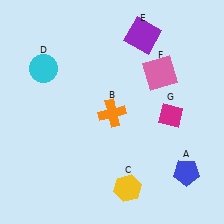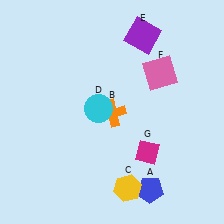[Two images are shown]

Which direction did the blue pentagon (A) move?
The blue pentagon (A) moved left.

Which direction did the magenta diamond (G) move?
The magenta diamond (G) moved down.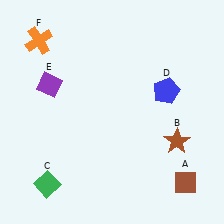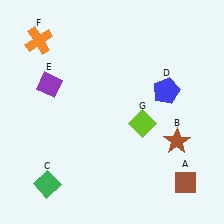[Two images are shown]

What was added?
A lime diamond (G) was added in Image 2.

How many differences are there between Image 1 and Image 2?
There is 1 difference between the two images.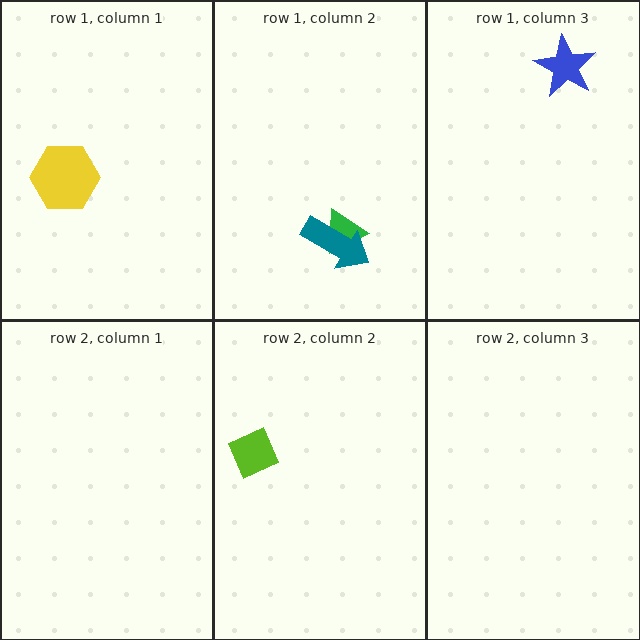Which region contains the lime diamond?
The row 2, column 2 region.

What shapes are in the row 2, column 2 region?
The lime diamond.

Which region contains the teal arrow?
The row 1, column 2 region.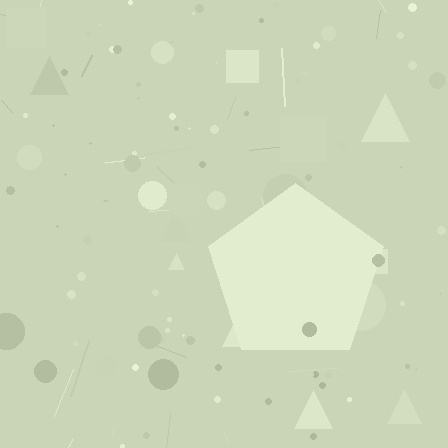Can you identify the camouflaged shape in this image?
The camouflaged shape is a pentagon.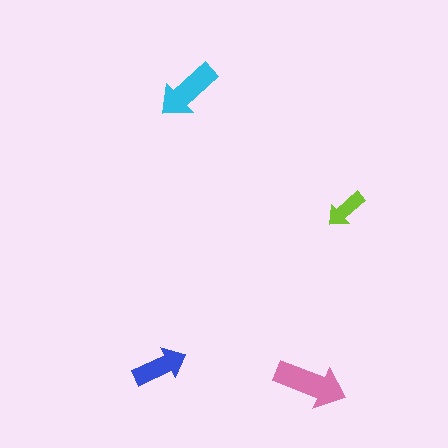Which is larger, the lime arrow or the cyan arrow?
The cyan one.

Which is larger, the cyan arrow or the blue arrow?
The cyan one.